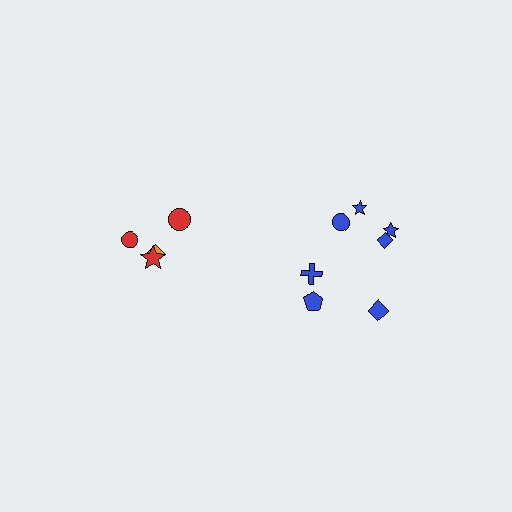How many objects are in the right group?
There are 7 objects.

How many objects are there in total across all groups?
There are 11 objects.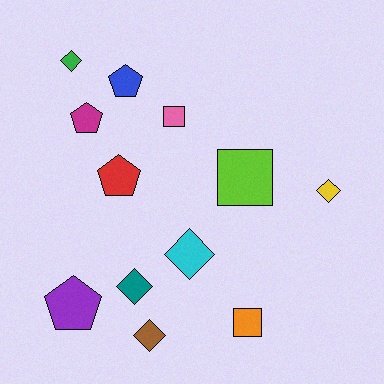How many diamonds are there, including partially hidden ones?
There are 5 diamonds.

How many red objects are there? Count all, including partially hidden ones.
There is 1 red object.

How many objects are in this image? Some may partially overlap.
There are 12 objects.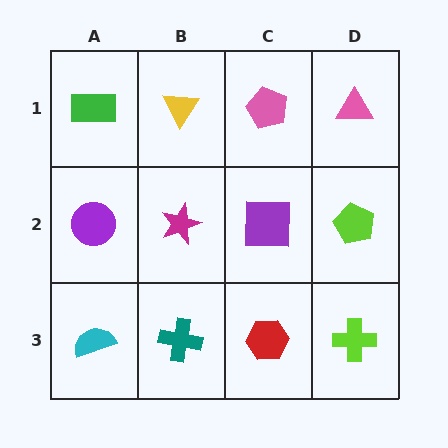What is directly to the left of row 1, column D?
A pink pentagon.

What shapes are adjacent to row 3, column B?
A magenta star (row 2, column B), a cyan semicircle (row 3, column A), a red hexagon (row 3, column C).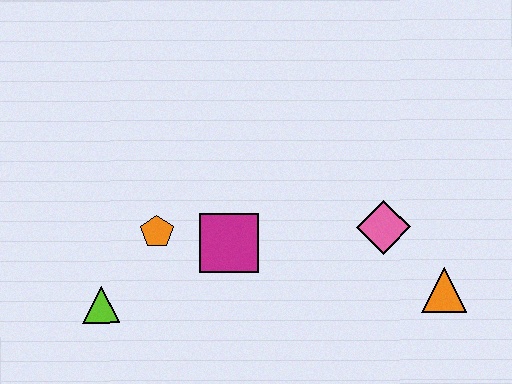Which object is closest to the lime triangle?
The orange pentagon is closest to the lime triangle.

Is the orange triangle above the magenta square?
No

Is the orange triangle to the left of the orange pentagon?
No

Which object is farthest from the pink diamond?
The lime triangle is farthest from the pink diamond.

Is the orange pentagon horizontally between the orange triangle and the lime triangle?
Yes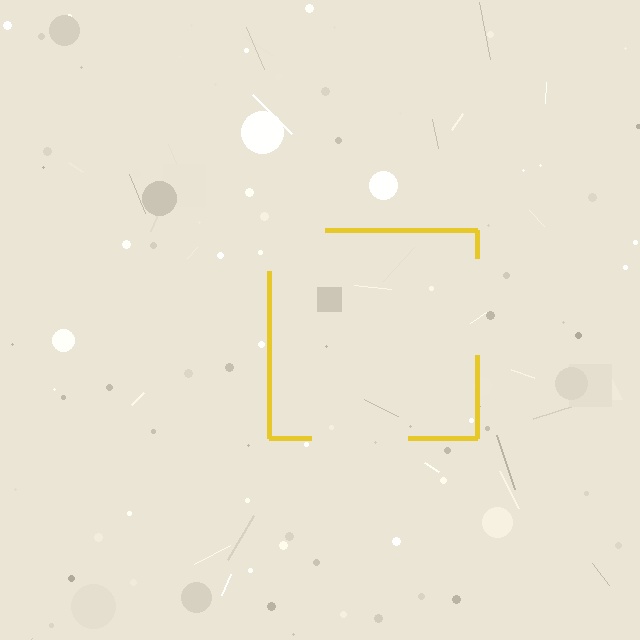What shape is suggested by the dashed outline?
The dashed outline suggests a square.